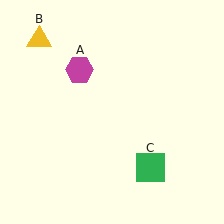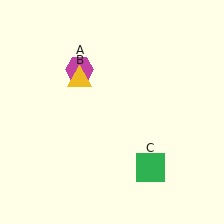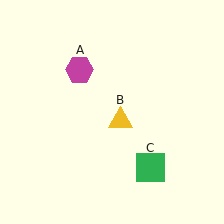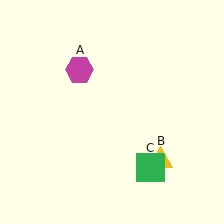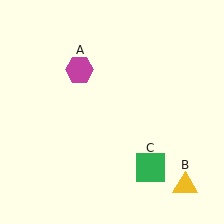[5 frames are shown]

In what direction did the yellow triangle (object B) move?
The yellow triangle (object B) moved down and to the right.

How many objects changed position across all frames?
1 object changed position: yellow triangle (object B).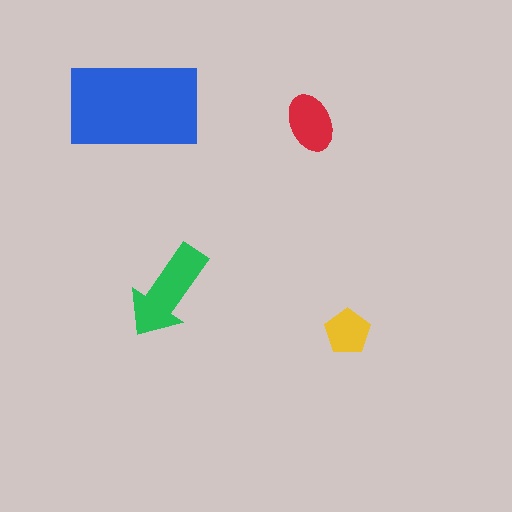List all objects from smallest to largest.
The yellow pentagon, the red ellipse, the green arrow, the blue rectangle.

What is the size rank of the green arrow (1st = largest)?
2nd.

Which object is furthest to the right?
The yellow pentagon is rightmost.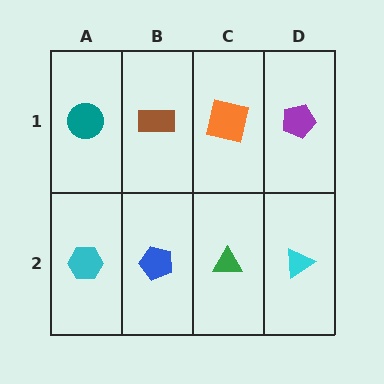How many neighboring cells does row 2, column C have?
3.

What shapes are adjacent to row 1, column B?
A blue pentagon (row 2, column B), a teal circle (row 1, column A), an orange square (row 1, column C).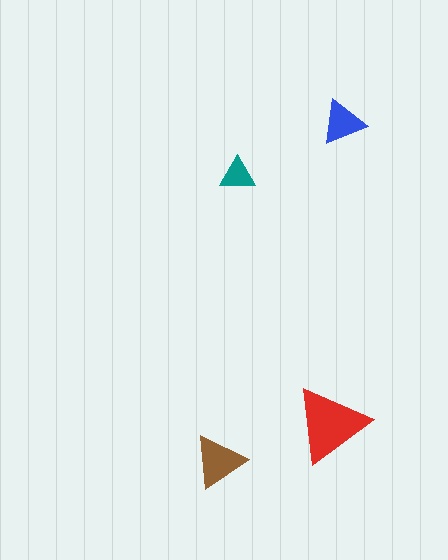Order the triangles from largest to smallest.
the red one, the brown one, the blue one, the teal one.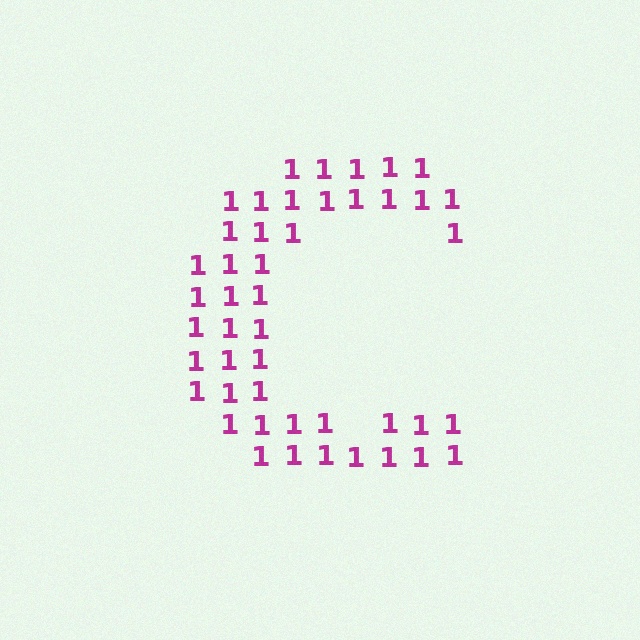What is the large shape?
The large shape is the letter C.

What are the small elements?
The small elements are digit 1's.